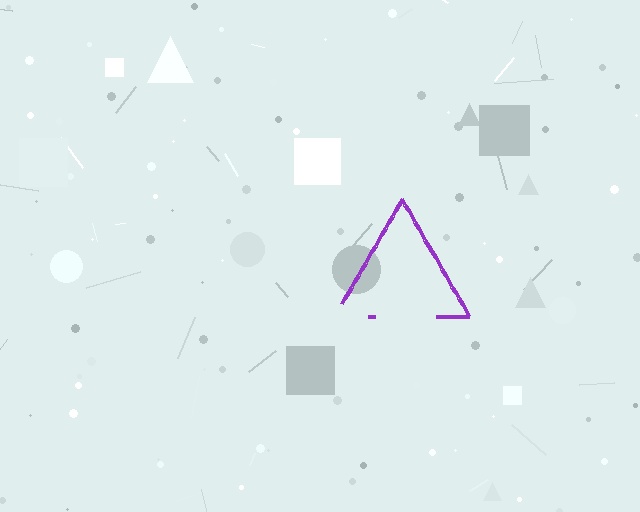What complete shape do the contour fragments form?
The contour fragments form a triangle.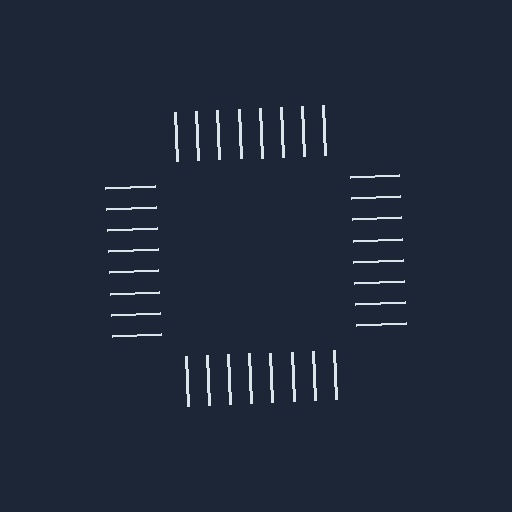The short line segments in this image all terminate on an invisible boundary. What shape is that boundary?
An illusory square — the line segments terminate on its edges but no continuous stroke is drawn.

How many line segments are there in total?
32 — 8 along each of the 4 edges.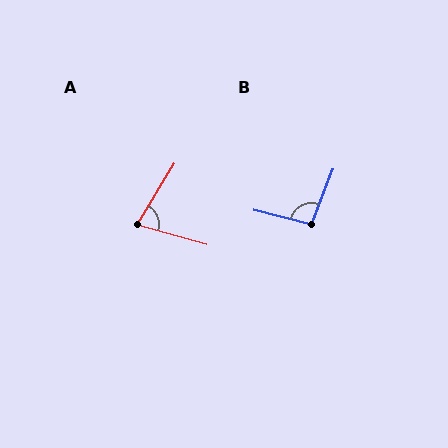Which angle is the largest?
B, at approximately 97 degrees.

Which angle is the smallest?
A, at approximately 75 degrees.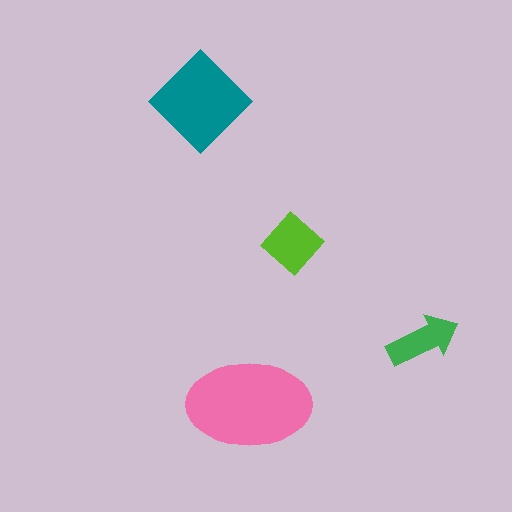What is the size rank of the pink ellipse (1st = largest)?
1st.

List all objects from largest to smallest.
The pink ellipse, the teal diamond, the lime diamond, the green arrow.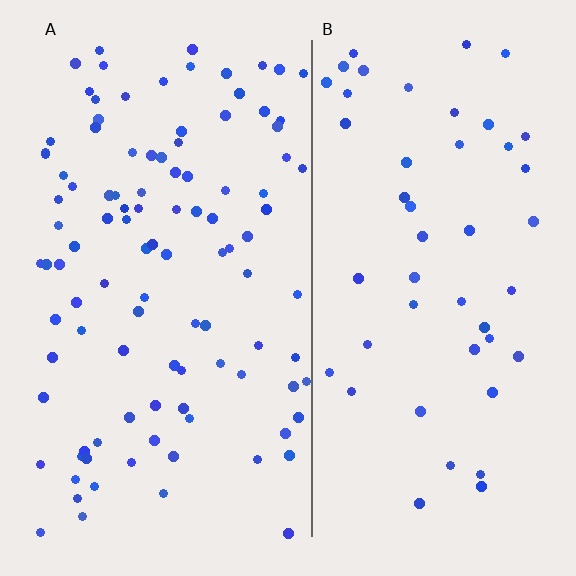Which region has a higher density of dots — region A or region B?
A (the left).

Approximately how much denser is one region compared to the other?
Approximately 2.2× — region A over region B.